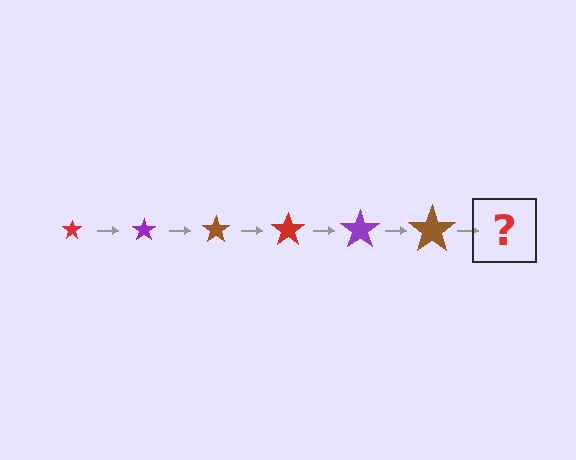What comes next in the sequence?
The next element should be a red star, larger than the previous one.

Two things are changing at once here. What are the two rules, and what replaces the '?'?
The two rules are that the star grows larger each step and the color cycles through red, purple, and brown. The '?' should be a red star, larger than the previous one.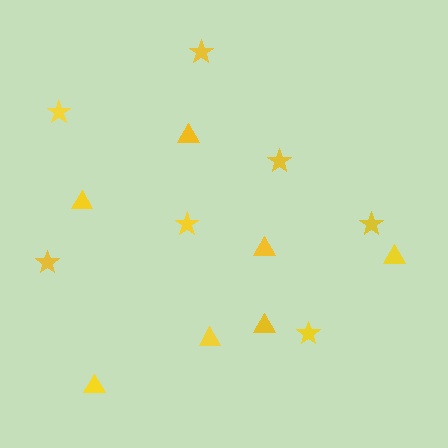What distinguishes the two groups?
There are 2 groups: one group of stars (7) and one group of triangles (7).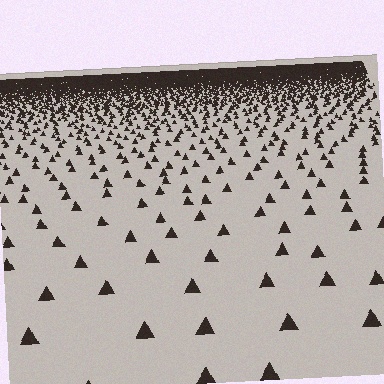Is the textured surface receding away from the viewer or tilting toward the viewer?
The surface is receding away from the viewer. Texture elements get smaller and denser toward the top.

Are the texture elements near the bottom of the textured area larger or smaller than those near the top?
Larger. Near the bottom, elements are closer to the viewer and appear at a bigger on-screen size.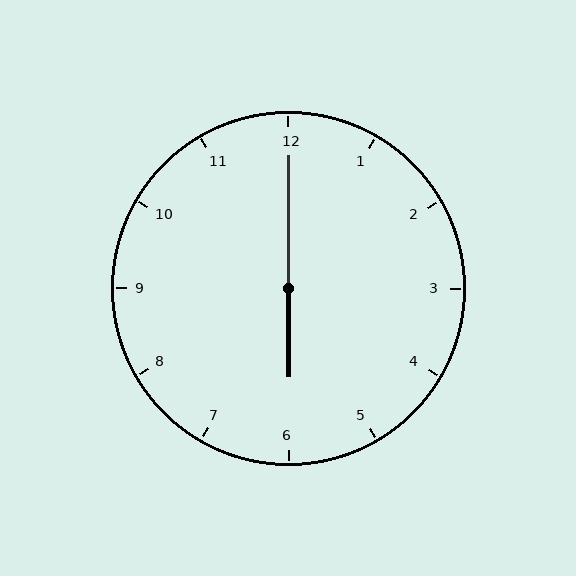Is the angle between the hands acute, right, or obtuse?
It is obtuse.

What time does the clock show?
6:00.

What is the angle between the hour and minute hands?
Approximately 180 degrees.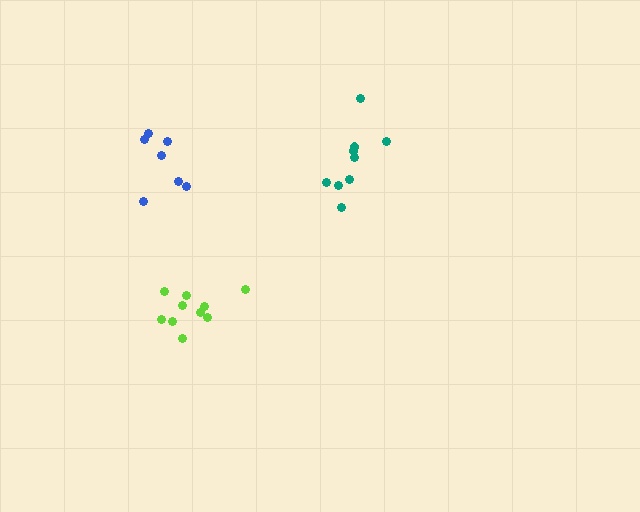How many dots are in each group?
Group 1: 7 dots, Group 2: 9 dots, Group 3: 10 dots (26 total).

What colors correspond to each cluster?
The clusters are colored: blue, teal, lime.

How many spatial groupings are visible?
There are 3 spatial groupings.